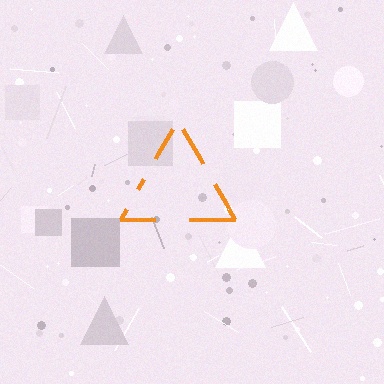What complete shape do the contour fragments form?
The contour fragments form a triangle.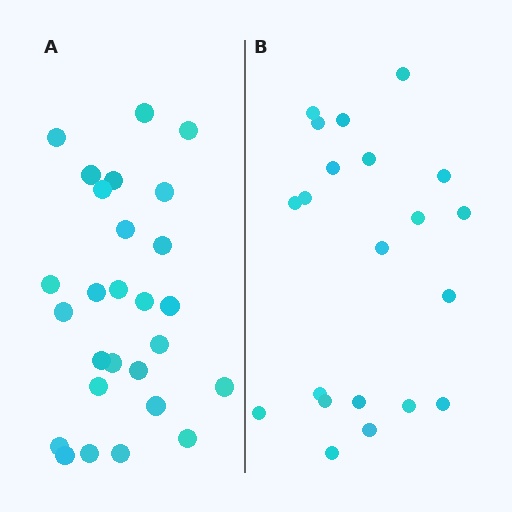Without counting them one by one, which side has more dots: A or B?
Region A (the left region) has more dots.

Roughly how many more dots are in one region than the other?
Region A has about 6 more dots than region B.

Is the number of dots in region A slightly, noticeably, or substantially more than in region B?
Region A has noticeably more, but not dramatically so. The ratio is roughly 1.3 to 1.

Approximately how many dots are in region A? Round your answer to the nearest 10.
About 30 dots. (The exact count is 27, which rounds to 30.)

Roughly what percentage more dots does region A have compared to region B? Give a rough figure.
About 30% more.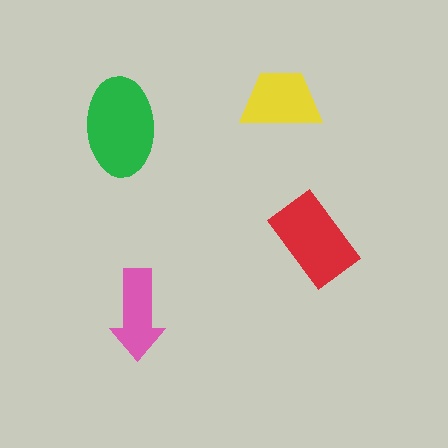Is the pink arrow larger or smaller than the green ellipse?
Smaller.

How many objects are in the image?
There are 4 objects in the image.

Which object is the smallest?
The pink arrow.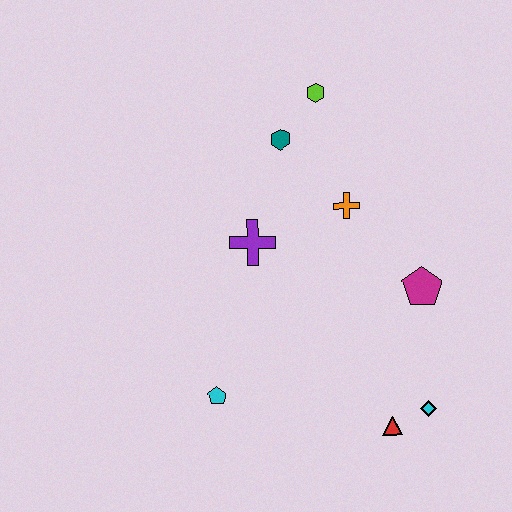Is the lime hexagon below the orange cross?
No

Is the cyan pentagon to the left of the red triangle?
Yes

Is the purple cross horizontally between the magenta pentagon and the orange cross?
No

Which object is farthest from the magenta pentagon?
The cyan pentagon is farthest from the magenta pentagon.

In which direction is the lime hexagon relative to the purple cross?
The lime hexagon is above the purple cross.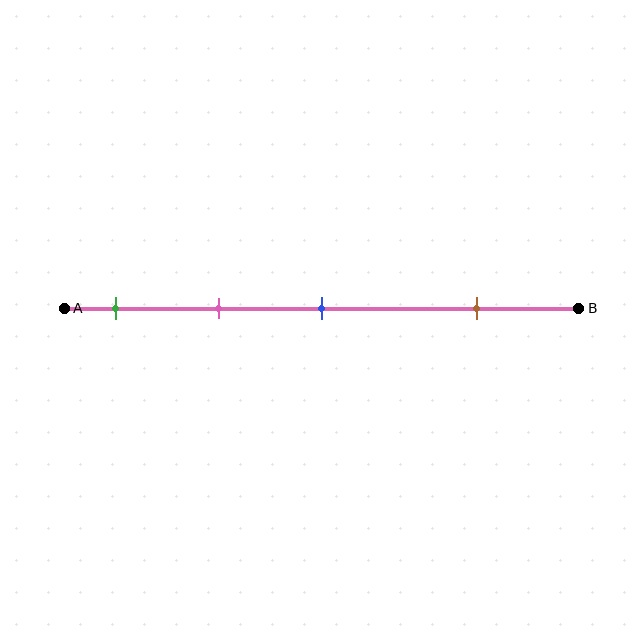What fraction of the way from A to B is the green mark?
The green mark is approximately 10% (0.1) of the way from A to B.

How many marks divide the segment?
There are 4 marks dividing the segment.